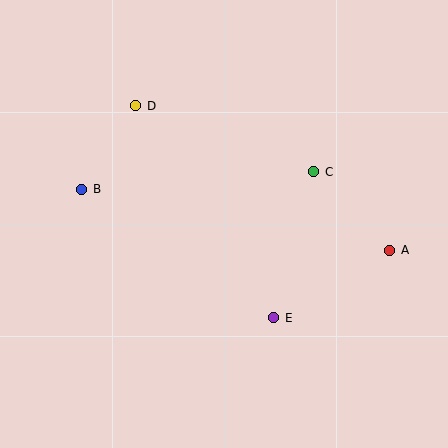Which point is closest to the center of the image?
Point C at (314, 172) is closest to the center.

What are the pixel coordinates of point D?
Point D is at (136, 106).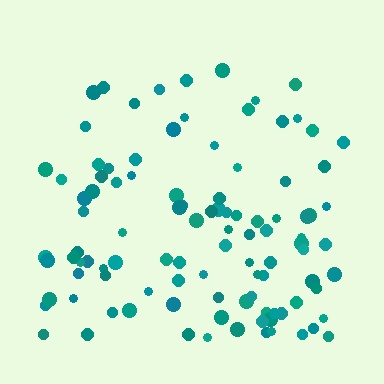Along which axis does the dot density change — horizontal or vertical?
Vertical.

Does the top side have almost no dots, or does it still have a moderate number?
Still a moderate number, just noticeably fewer than the bottom.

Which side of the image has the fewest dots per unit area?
The top.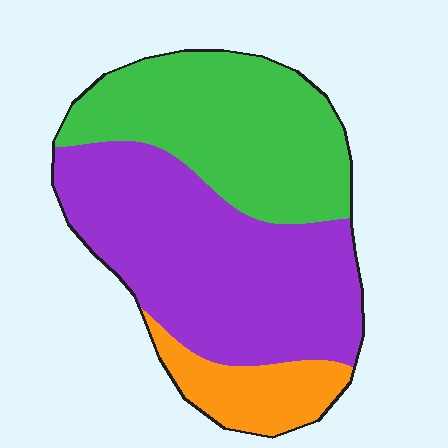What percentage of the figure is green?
Green takes up between a third and a half of the figure.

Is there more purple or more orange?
Purple.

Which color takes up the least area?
Orange, at roughly 15%.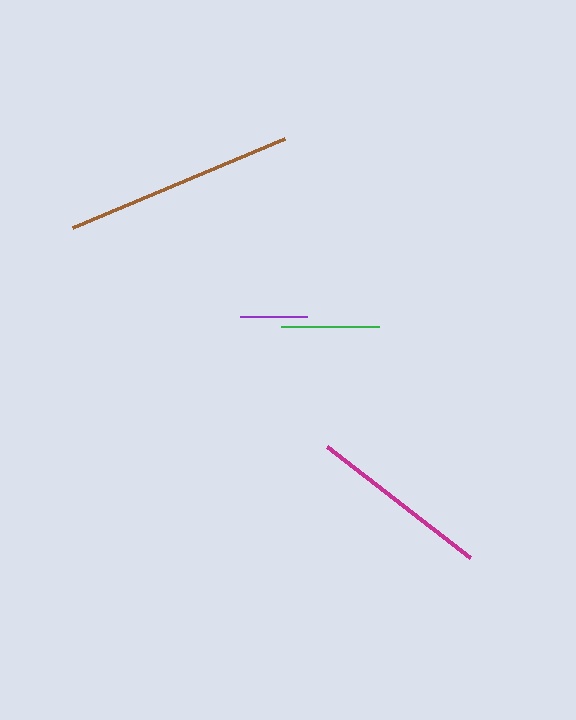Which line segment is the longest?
The brown line is the longest at approximately 230 pixels.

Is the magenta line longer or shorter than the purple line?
The magenta line is longer than the purple line.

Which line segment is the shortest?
The purple line is the shortest at approximately 67 pixels.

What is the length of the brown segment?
The brown segment is approximately 230 pixels long.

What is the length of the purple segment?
The purple segment is approximately 67 pixels long.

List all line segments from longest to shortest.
From longest to shortest: brown, magenta, green, purple.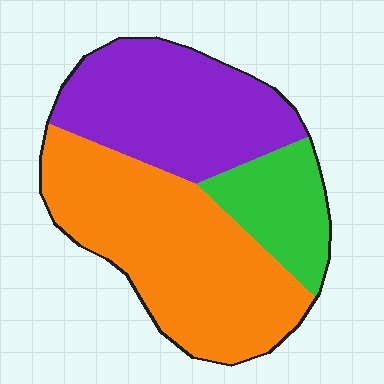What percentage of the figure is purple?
Purple covers about 35% of the figure.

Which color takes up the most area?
Orange, at roughly 50%.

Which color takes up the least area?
Green, at roughly 15%.